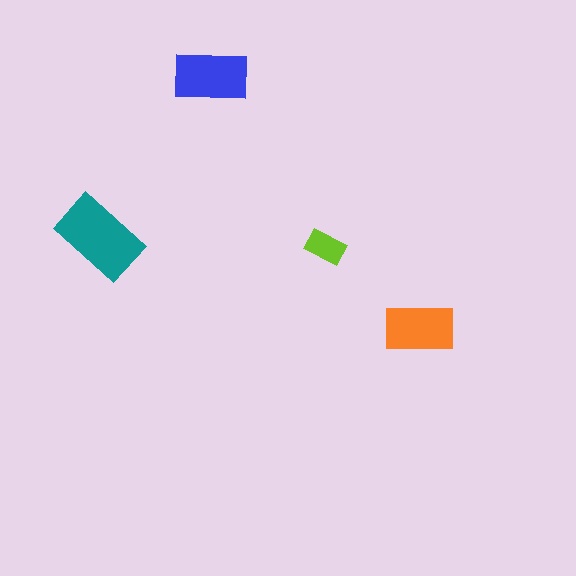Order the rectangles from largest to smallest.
the teal one, the blue one, the orange one, the lime one.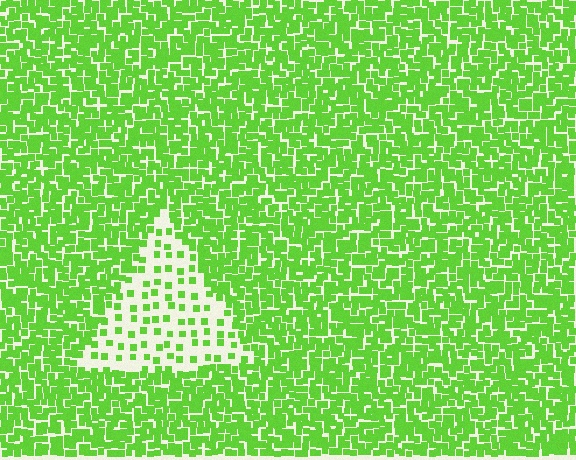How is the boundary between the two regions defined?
The boundary is defined by a change in element density (approximately 3.2x ratio). All elements are the same color, size, and shape.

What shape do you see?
I see a triangle.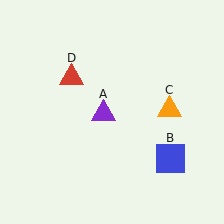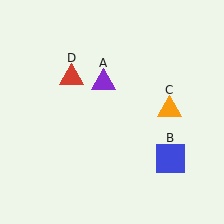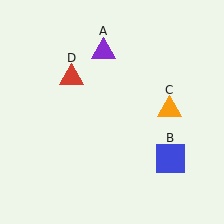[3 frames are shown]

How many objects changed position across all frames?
1 object changed position: purple triangle (object A).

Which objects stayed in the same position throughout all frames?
Blue square (object B) and orange triangle (object C) and red triangle (object D) remained stationary.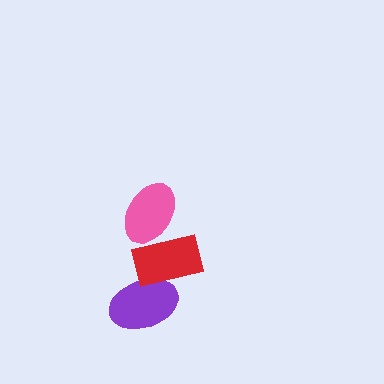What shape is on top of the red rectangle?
The pink ellipse is on top of the red rectangle.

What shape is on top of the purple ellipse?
The red rectangle is on top of the purple ellipse.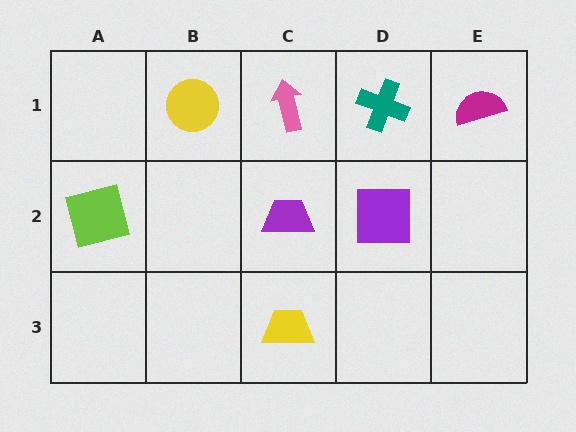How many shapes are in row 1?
4 shapes.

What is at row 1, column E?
A magenta semicircle.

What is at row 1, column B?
A yellow circle.